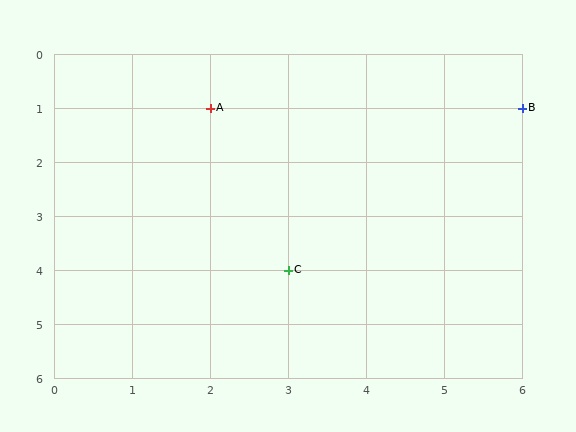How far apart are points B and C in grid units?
Points B and C are 3 columns and 3 rows apart (about 4.2 grid units diagonally).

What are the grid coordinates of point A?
Point A is at grid coordinates (2, 1).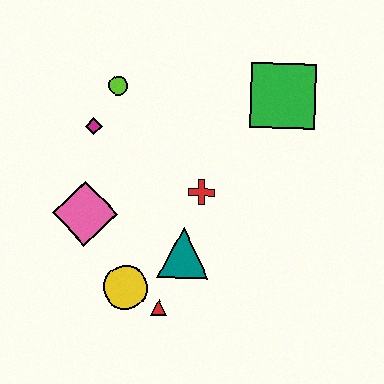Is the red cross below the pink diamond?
No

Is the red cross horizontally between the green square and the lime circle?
Yes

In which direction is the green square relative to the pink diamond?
The green square is to the right of the pink diamond.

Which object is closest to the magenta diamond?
The lime circle is closest to the magenta diamond.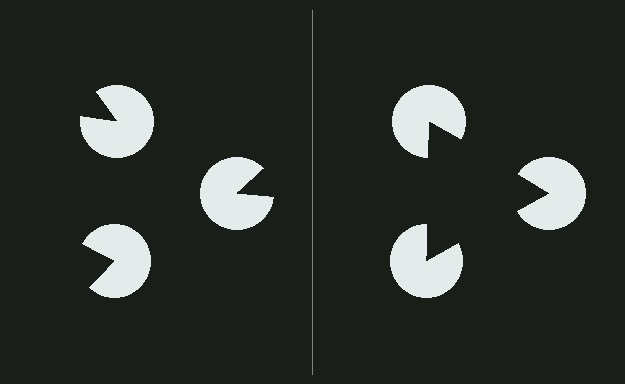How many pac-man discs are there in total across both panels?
6 — 3 on each side.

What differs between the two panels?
The pac-man discs are positioned identically on both sides; only the wedge orientations differ. On the right they align to a triangle; on the left they are misaligned.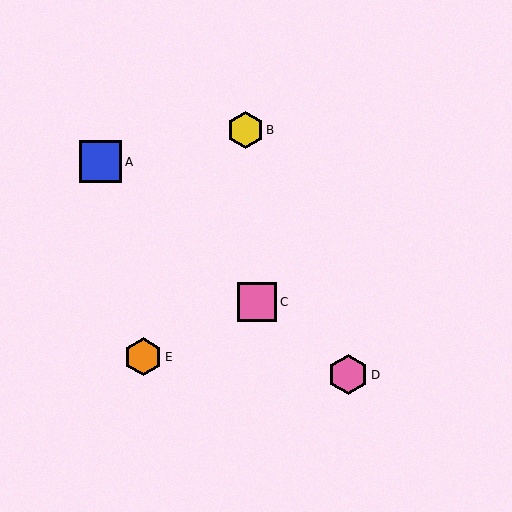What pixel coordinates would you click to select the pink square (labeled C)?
Click at (257, 302) to select the pink square C.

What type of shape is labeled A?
Shape A is a blue square.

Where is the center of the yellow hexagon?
The center of the yellow hexagon is at (245, 130).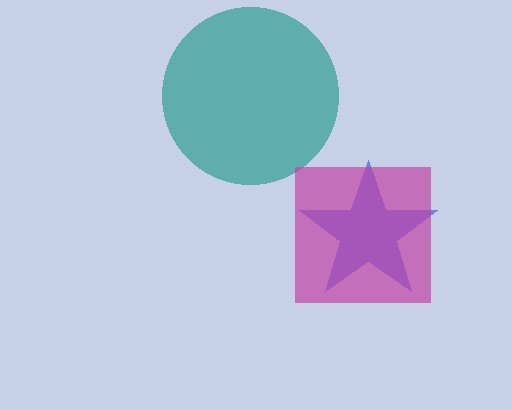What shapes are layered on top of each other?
The layered shapes are: a blue star, a teal circle, a magenta square.